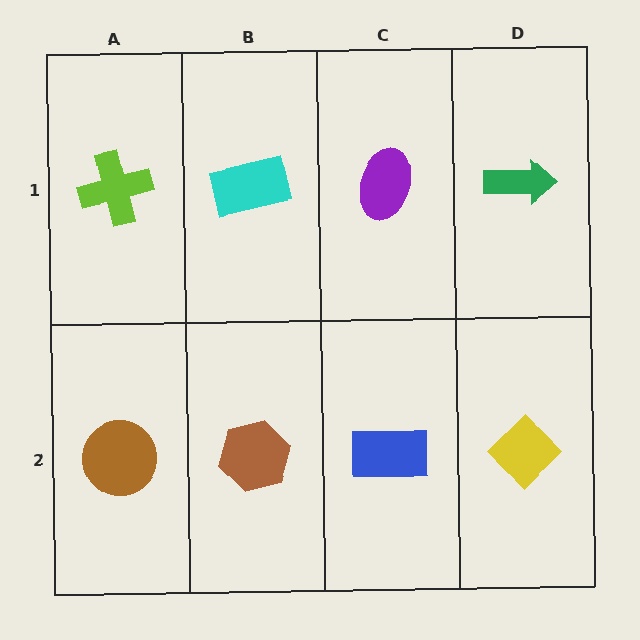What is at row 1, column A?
A lime cross.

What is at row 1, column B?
A cyan rectangle.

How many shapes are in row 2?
4 shapes.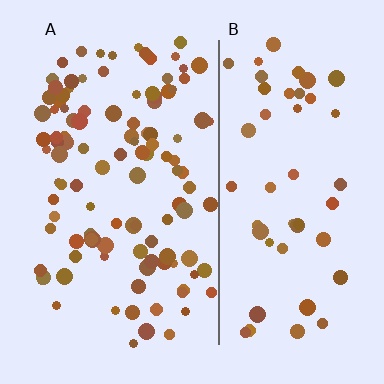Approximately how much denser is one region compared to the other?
Approximately 2.2× — region A over region B.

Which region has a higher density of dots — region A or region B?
A (the left).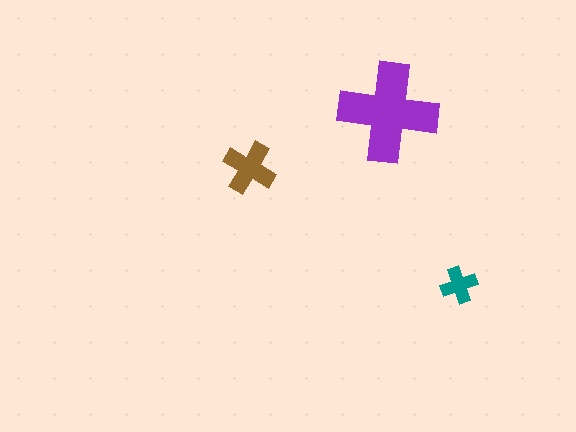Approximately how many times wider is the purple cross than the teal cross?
About 2.5 times wider.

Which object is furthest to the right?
The teal cross is rightmost.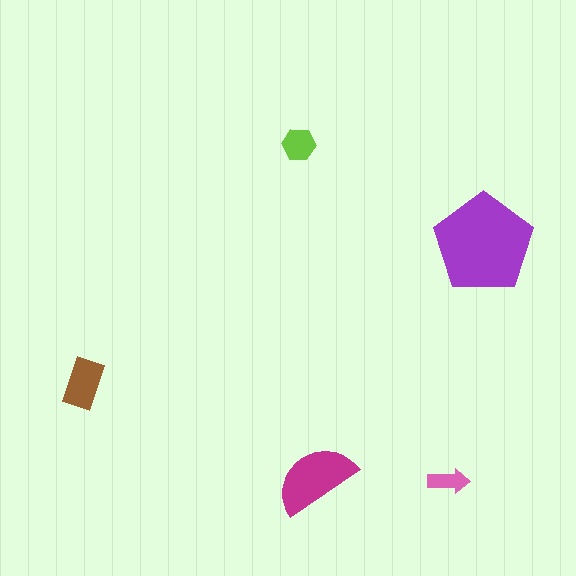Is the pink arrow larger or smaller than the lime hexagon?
Smaller.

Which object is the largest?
The purple pentagon.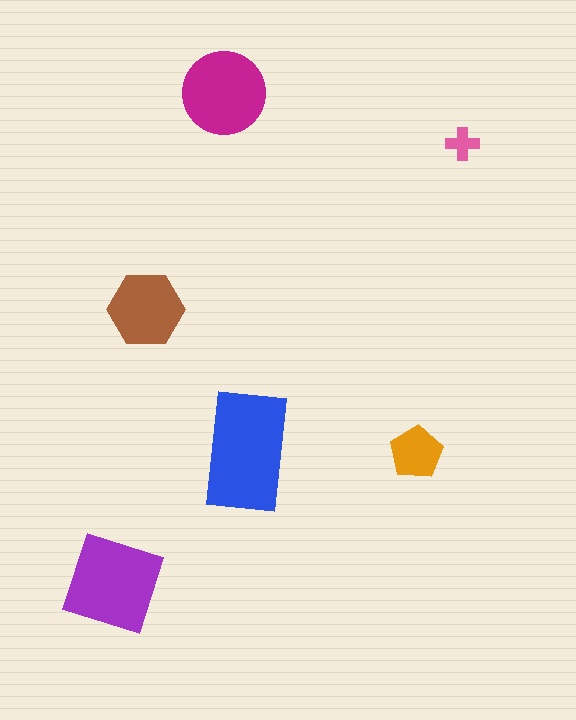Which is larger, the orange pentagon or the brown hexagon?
The brown hexagon.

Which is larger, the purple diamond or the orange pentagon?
The purple diamond.